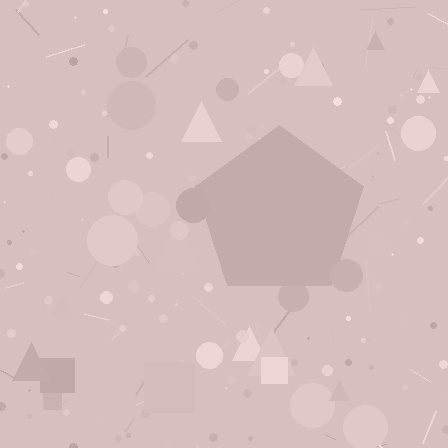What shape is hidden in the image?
A pentagon is hidden in the image.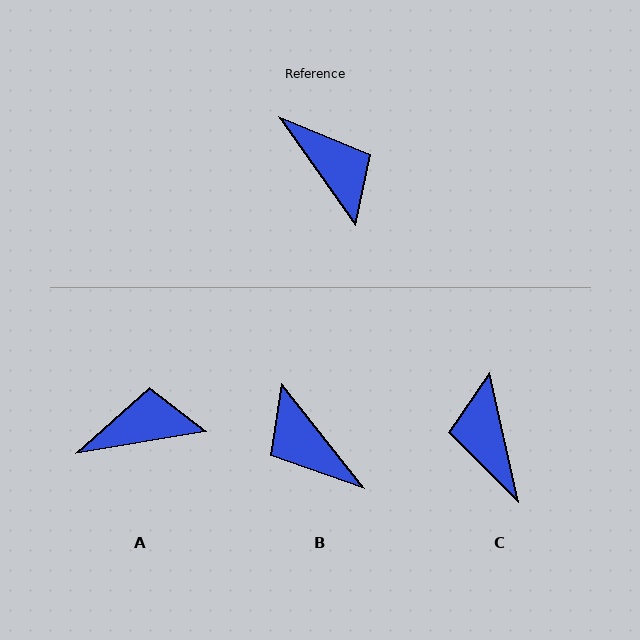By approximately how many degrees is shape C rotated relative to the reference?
Approximately 157 degrees counter-clockwise.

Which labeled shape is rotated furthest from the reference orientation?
B, about 177 degrees away.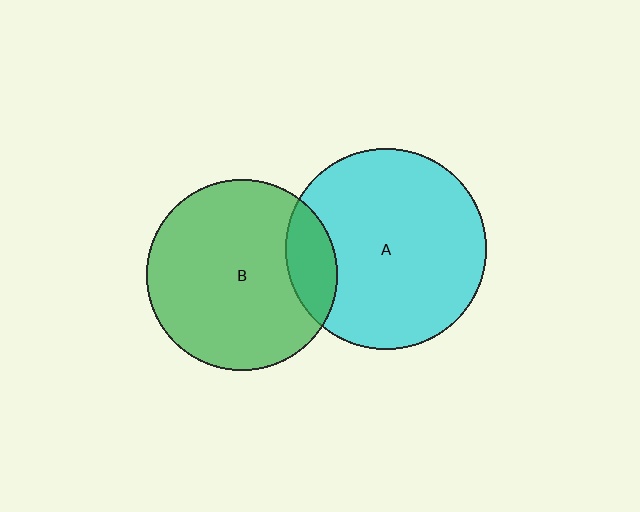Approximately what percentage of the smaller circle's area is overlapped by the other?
Approximately 15%.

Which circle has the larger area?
Circle A (cyan).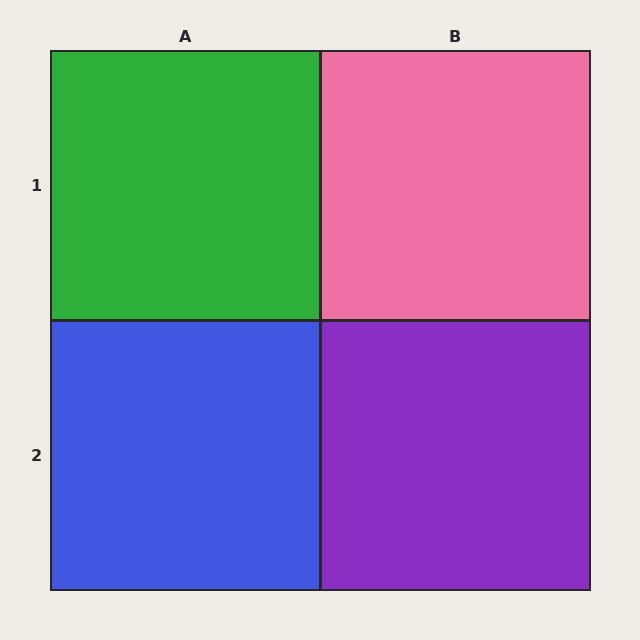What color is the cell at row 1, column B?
Pink.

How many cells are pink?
1 cell is pink.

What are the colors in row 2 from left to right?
Blue, purple.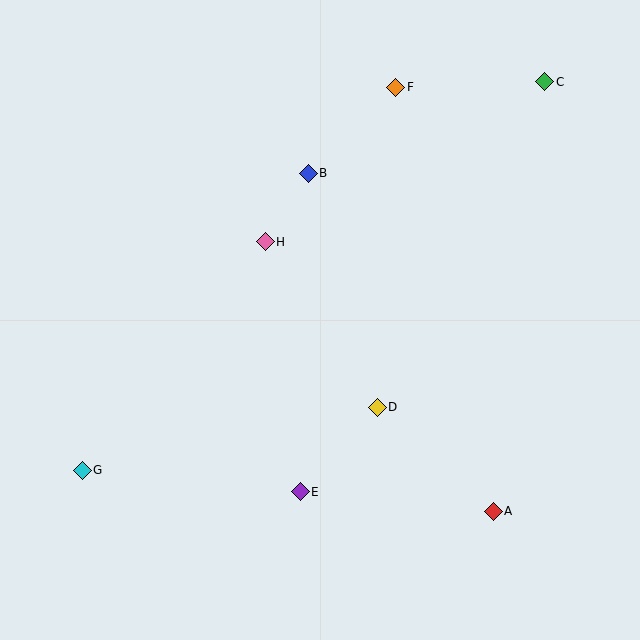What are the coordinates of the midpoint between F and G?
The midpoint between F and G is at (239, 279).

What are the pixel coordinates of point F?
Point F is at (396, 87).